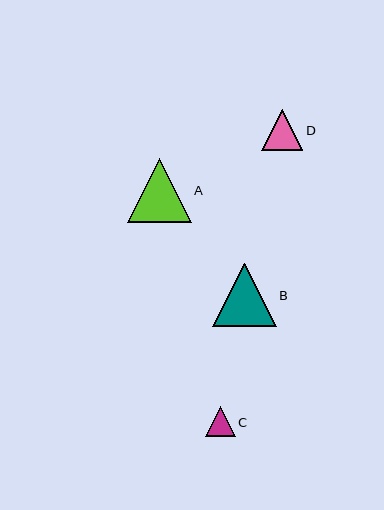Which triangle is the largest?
Triangle A is the largest with a size of approximately 64 pixels.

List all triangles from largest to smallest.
From largest to smallest: A, B, D, C.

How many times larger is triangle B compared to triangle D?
Triangle B is approximately 1.5 times the size of triangle D.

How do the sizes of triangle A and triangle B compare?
Triangle A and triangle B are approximately the same size.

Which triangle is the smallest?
Triangle C is the smallest with a size of approximately 29 pixels.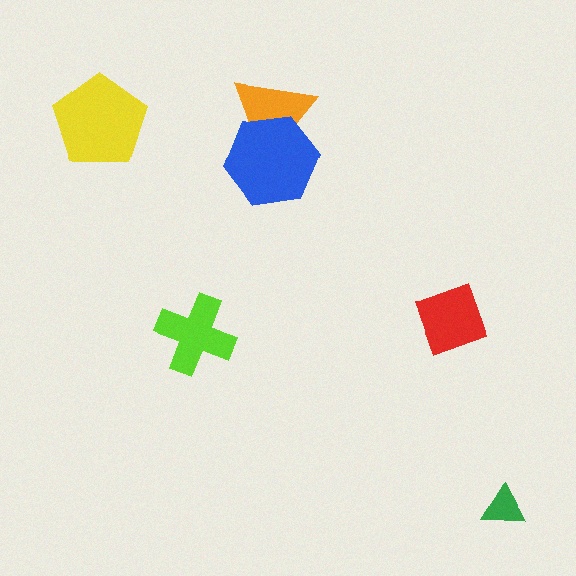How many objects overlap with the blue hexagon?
1 object overlaps with the blue hexagon.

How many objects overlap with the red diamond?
0 objects overlap with the red diamond.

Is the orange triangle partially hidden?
Yes, it is partially covered by another shape.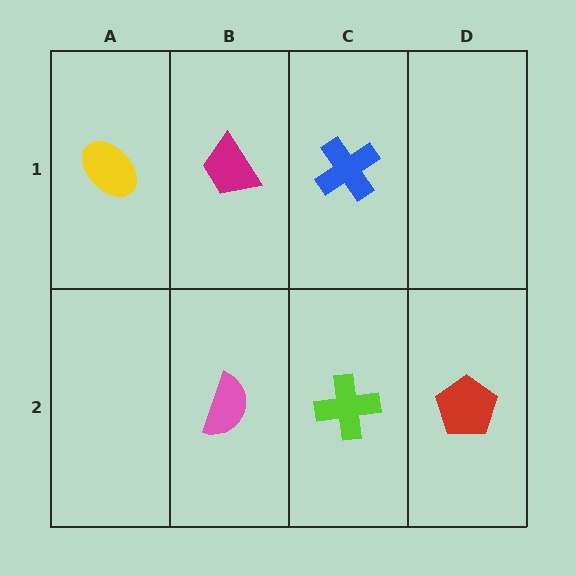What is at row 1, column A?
A yellow ellipse.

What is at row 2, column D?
A red pentagon.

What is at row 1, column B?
A magenta trapezoid.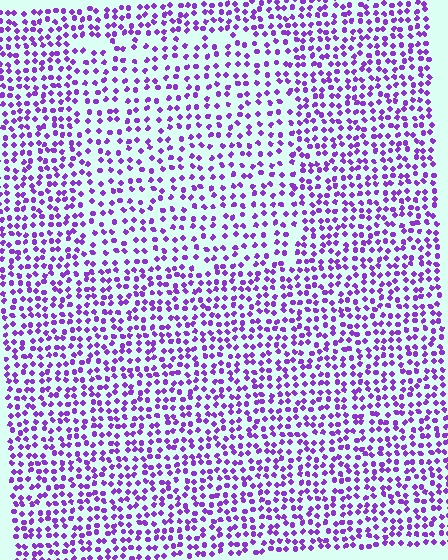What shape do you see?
I see a rectangle.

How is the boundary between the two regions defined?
The boundary is defined by a change in element density (approximately 1.5x ratio). All elements are the same color, size, and shape.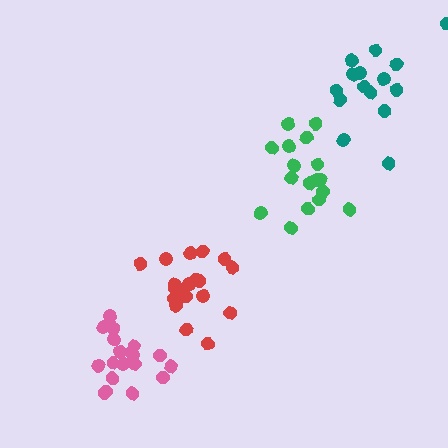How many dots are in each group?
Group 1: 20 dots, Group 2: 15 dots, Group 3: 19 dots, Group 4: 17 dots (71 total).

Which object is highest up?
The teal cluster is topmost.